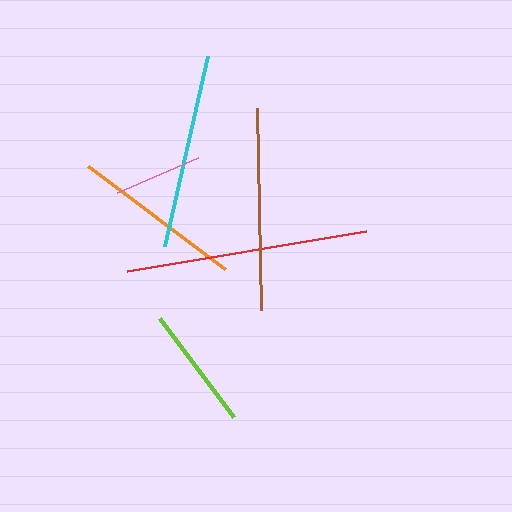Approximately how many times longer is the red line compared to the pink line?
The red line is approximately 2.8 times the length of the pink line.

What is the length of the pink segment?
The pink segment is approximately 88 pixels long.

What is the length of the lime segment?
The lime segment is approximately 124 pixels long.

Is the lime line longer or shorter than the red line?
The red line is longer than the lime line.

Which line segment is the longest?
The red line is the longest at approximately 242 pixels.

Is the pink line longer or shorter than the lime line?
The lime line is longer than the pink line.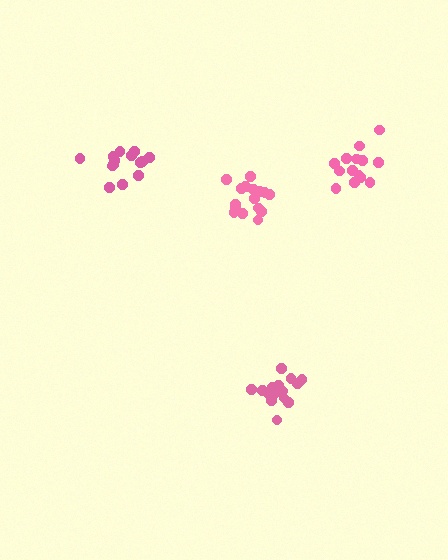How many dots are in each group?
Group 1: 16 dots, Group 2: 14 dots, Group 3: 16 dots, Group 4: 14 dots (60 total).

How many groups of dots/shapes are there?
There are 4 groups.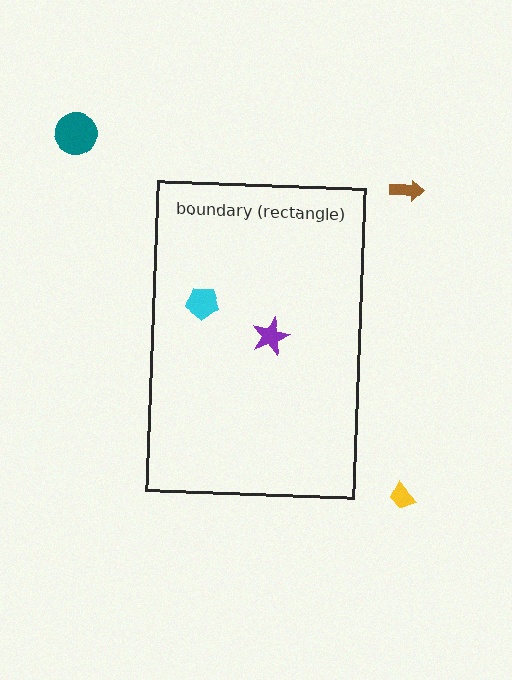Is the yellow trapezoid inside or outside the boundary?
Outside.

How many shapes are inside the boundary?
2 inside, 3 outside.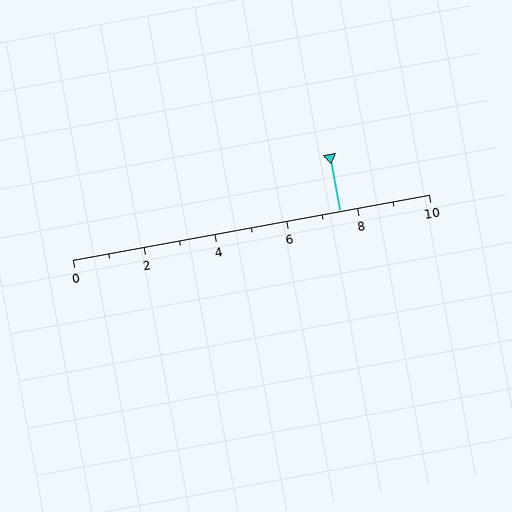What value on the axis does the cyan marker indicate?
The marker indicates approximately 7.5.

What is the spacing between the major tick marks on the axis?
The major ticks are spaced 2 apart.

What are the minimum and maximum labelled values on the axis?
The axis runs from 0 to 10.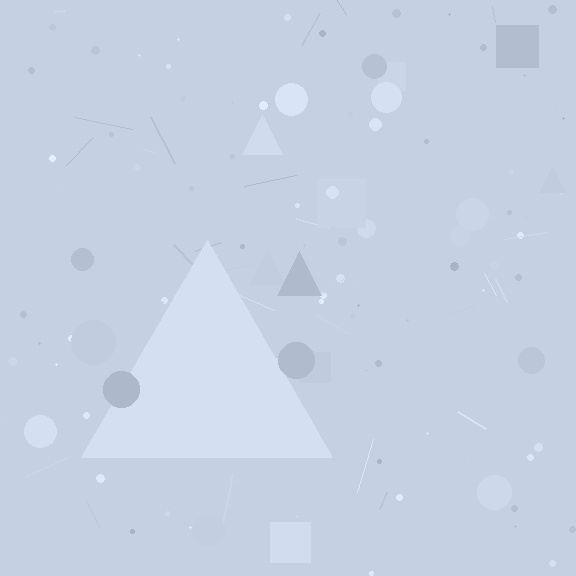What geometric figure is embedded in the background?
A triangle is embedded in the background.